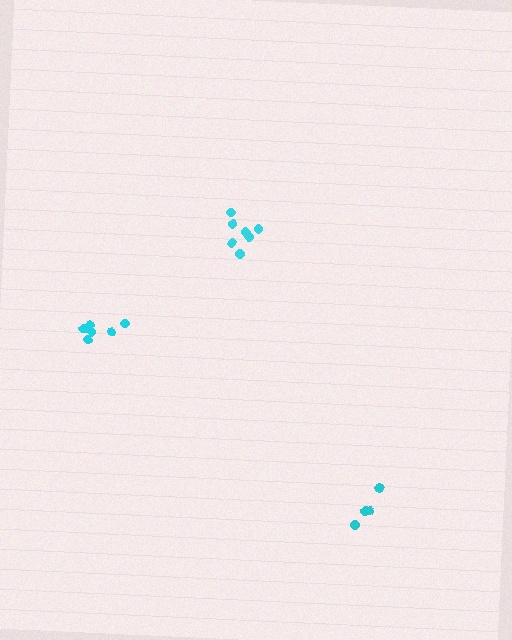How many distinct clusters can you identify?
There are 3 distinct clusters.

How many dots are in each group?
Group 1: 7 dots, Group 2: 5 dots, Group 3: 7 dots (19 total).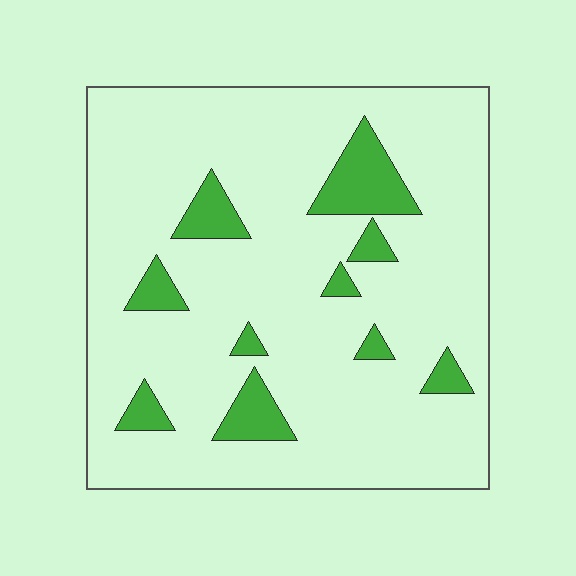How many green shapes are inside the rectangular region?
10.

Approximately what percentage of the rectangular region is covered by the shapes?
Approximately 15%.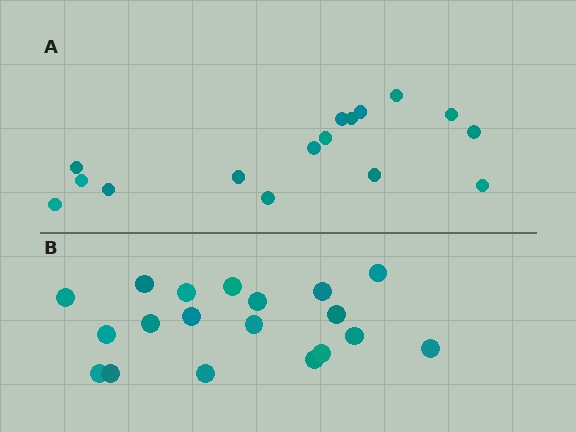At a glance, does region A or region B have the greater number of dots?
Region B (the bottom region) has more dots.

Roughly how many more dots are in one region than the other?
Region B has just a few more — roughly 2 or 3 more dots than region A.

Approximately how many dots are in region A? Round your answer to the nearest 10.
About 20 dots. (The exact count is 16, which rounds to 20.)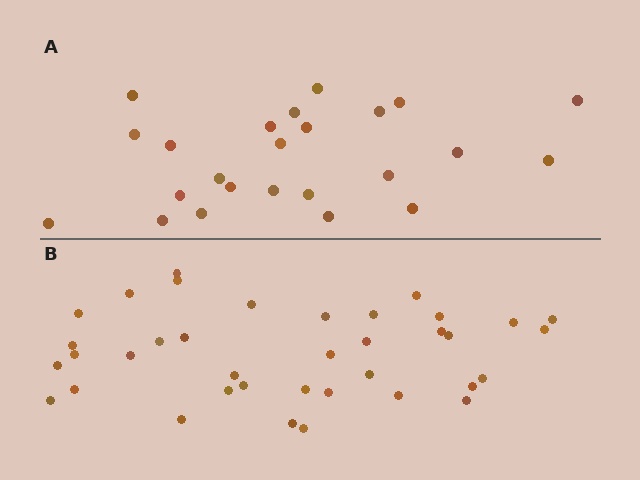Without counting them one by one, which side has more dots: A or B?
Region B (the bottom region) has more dots.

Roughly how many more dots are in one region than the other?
Region B has approximately 15 more dots than region A.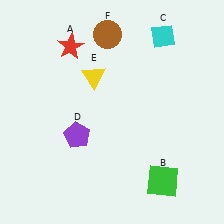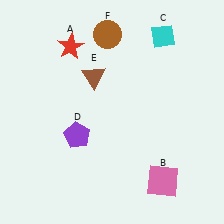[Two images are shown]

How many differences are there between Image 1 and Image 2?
There are 2 differences between the two images.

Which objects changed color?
B changed from green to pink. E changed from yellow to brown.